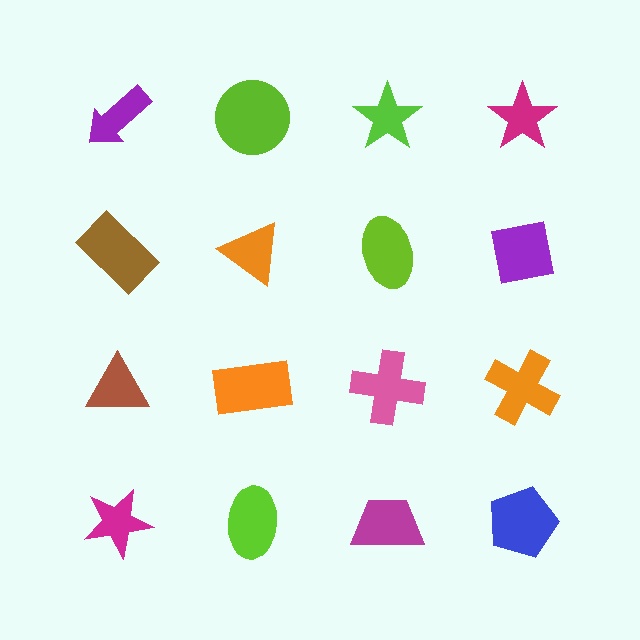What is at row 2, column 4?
A purple square.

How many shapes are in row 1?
4 shapes.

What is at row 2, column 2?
An orange triangle.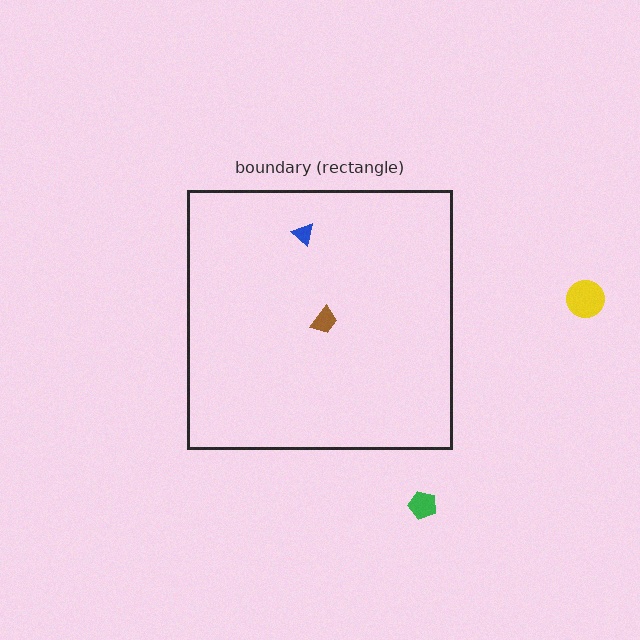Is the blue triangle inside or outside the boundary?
Inside.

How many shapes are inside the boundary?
2 inside, 2 outside.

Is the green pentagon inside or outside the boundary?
Outside.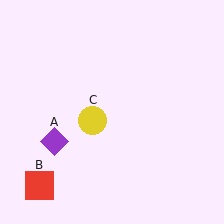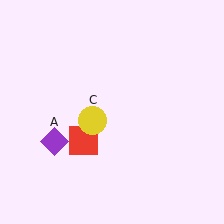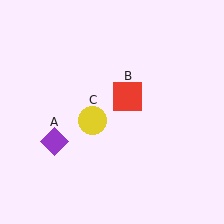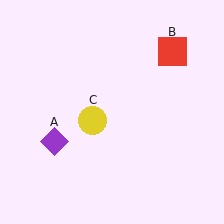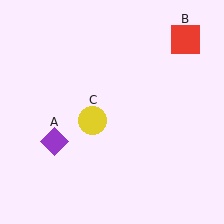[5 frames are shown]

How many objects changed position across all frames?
1 object changed position: red square (object B).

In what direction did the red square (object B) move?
The red square (object B) moved up and to the right.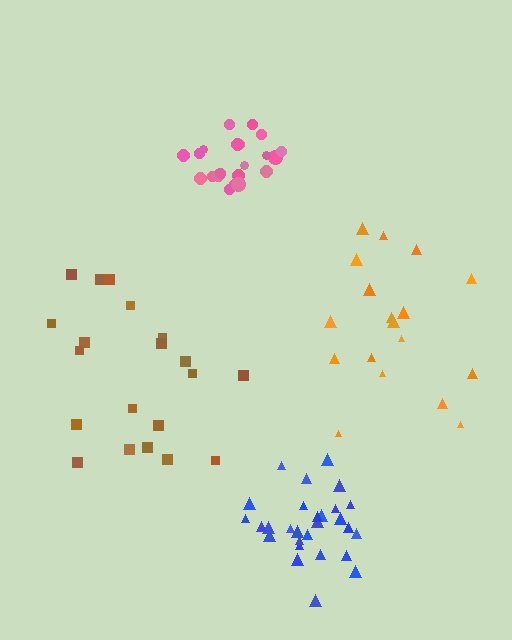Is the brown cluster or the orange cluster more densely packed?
Brown.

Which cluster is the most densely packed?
Pink.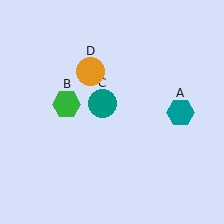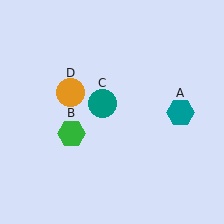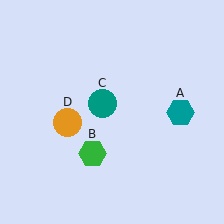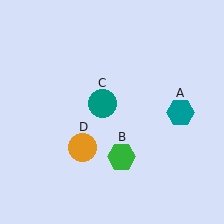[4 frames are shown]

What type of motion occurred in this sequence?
The green hexagon (object B), orange circle (object D) rotated counterclockwise around the center of the scene.